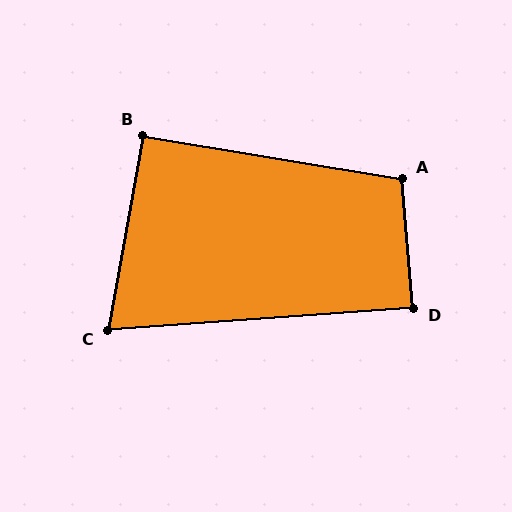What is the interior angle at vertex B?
Approximately 91 degrees (approximately right).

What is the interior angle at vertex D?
Approximately 89 degrees (approximately right).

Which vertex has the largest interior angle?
A, at approximately 104 degrees.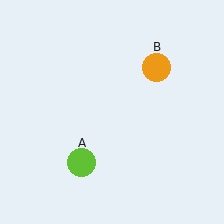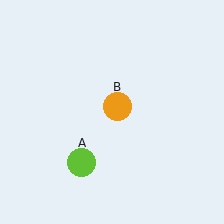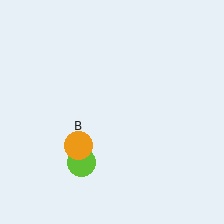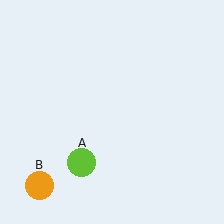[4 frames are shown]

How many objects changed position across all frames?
1 object changed position: orange circle (object B).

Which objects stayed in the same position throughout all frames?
Lime circle (object A) remained stationary.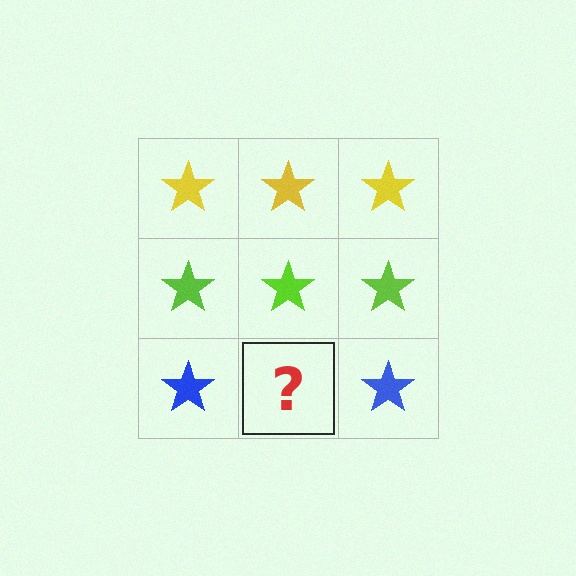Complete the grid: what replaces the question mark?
The question mark should be replaced with a blue star.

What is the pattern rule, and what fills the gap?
The rule is that each row has a consistent color. The gap should be filled with a blue star.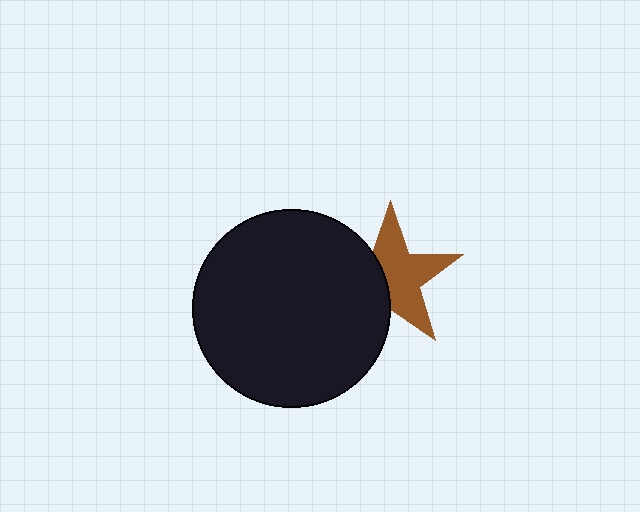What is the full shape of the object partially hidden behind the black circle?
The partially hidden object is a brown star.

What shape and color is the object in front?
The object in front is a black circle.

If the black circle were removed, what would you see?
You would see the complete brown star.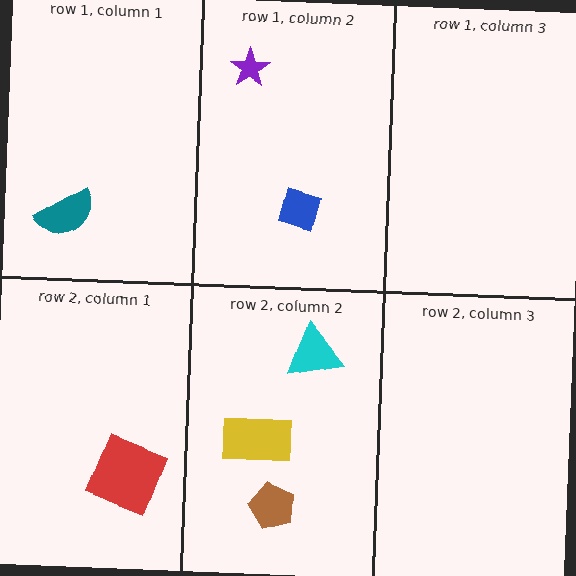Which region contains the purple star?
The row 1, column 2 region.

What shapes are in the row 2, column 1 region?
The red square.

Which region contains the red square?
The row 2, column 1 region.